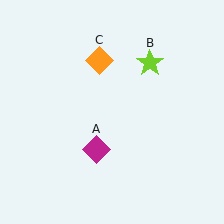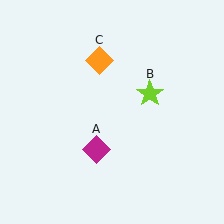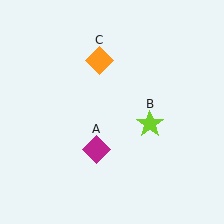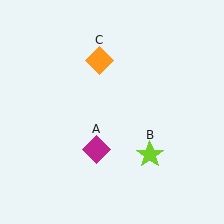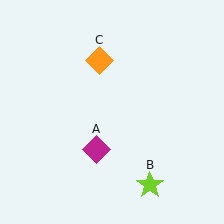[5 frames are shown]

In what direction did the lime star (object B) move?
The lime star (object B) moved down.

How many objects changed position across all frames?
1 object changed position: lime star (object B).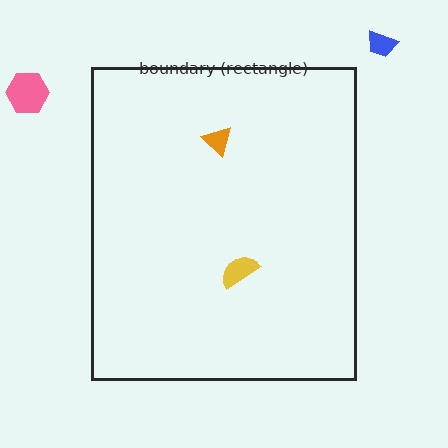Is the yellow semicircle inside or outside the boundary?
Inside.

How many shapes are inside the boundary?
2 inside, 2 outside.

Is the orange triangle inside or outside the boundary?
Inside.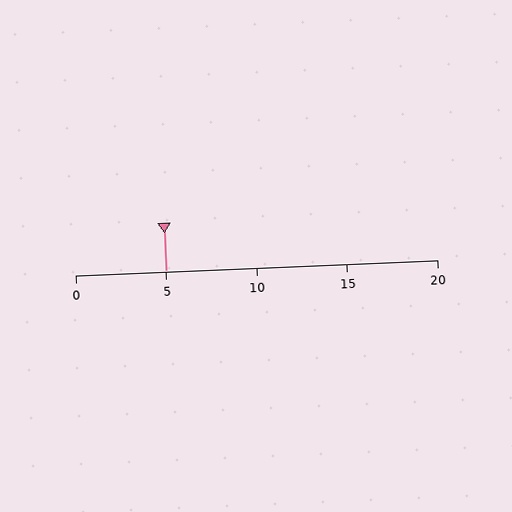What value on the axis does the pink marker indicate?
The marker indicates approximately 5.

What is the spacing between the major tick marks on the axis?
The major ticks are spaced 5 apart.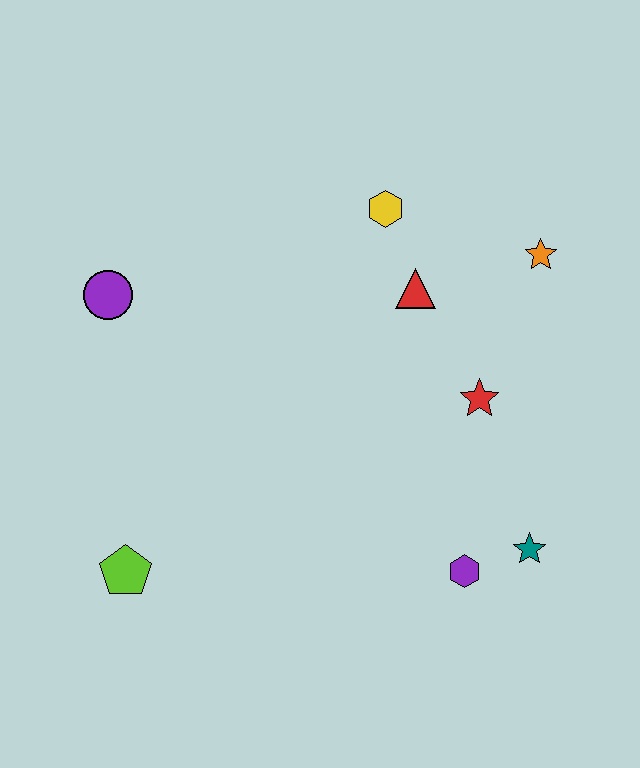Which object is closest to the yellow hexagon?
The red triangle is closest to the yellow hexagon.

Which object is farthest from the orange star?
The lime pentagon is farthest from the orange star.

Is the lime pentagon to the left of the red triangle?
Yes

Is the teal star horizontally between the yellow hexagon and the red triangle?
No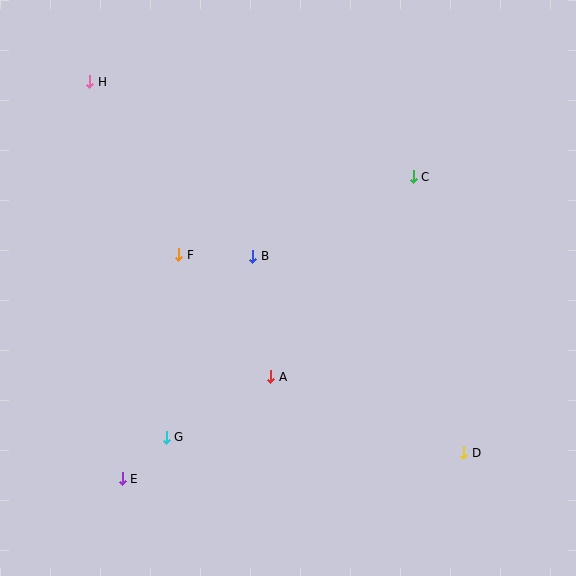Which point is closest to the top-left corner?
Point H is closest to the top-left corner.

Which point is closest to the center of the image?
Point B at (253, 256) is closest to the center.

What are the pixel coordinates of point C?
Point C is at (413, 177).